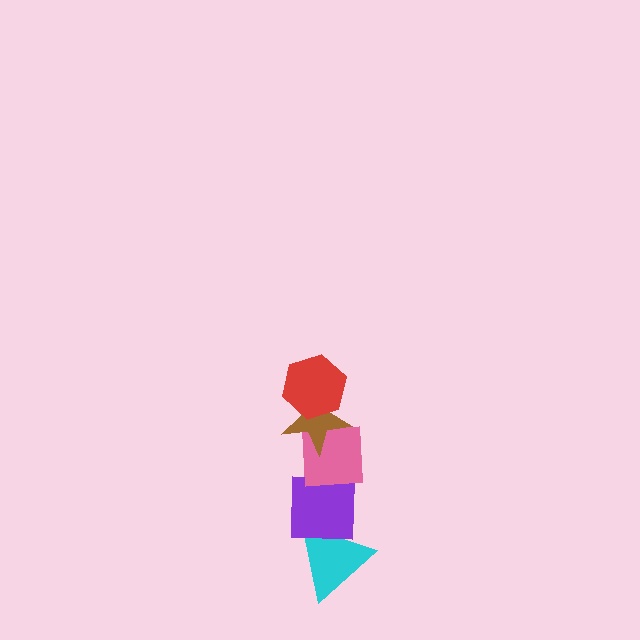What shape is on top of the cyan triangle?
The purple square is on top of the cyan triangle.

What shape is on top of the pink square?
The brown star is on top of the pink square.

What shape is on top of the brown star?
The red hexagon is on top of the brown star.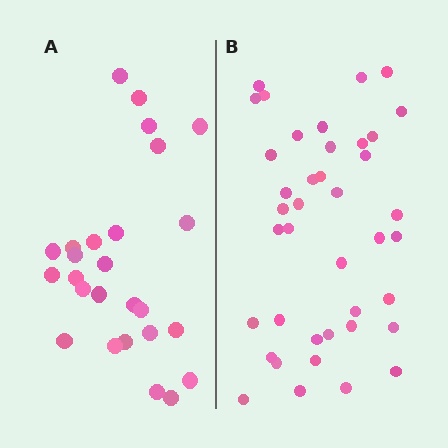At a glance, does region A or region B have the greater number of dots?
Region B (the right region) has more dots.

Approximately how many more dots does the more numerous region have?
Region B has approximately 15 more dots than region A.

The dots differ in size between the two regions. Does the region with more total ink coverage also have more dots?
No. Region A has more total ink coverage because its dots are larger, but region B actually contains more individual dots. Total area can be misleading — the number of items is what matters here.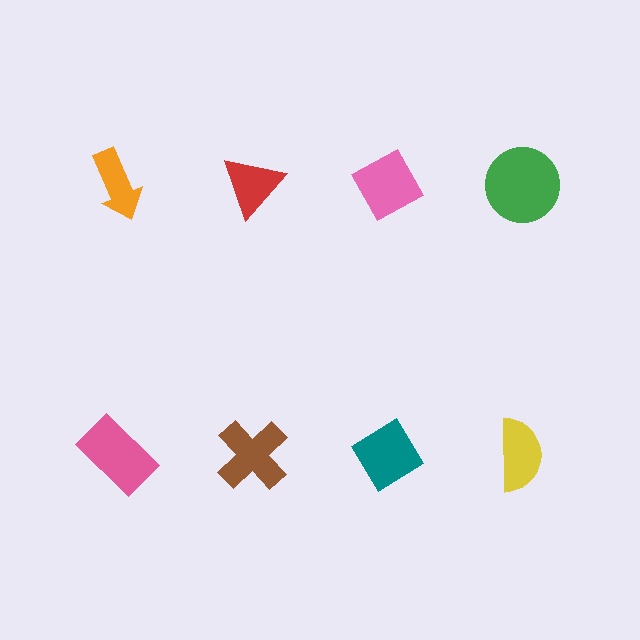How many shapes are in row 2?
4 shapes.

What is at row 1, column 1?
An orange arrow.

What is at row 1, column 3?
A pink diamond.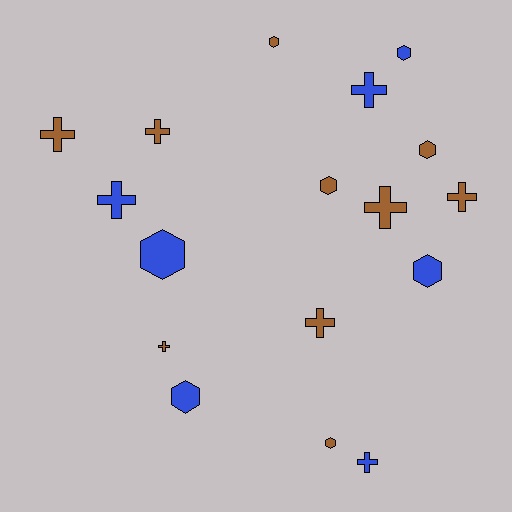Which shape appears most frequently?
Cross, with 9 objects.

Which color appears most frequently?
Brown, with 10 objects.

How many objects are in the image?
There are 17 objects.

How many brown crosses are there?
There are 6 brown crosses.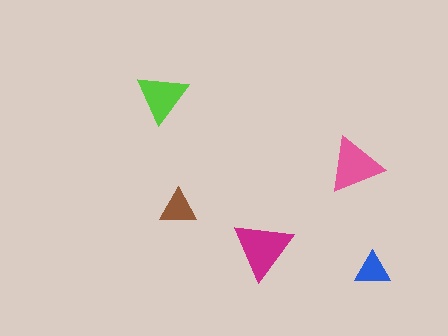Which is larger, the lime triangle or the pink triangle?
The pink one.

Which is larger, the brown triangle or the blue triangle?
The brown one.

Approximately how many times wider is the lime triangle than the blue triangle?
About 1.5 times wider.